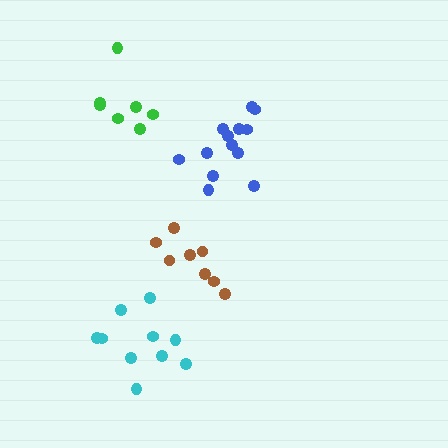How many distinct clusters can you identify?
There are 4 distinct clusters.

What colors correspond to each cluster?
The clusters are colored: cyan, brown, green, blue.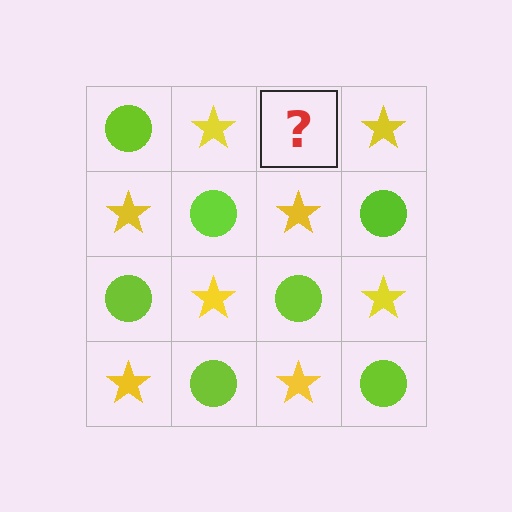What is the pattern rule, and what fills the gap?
The rule is that it alternates lime circle and yellow star in a checkerboard pattern. The gap should be filled with a lime circle.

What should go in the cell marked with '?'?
The missing cell should contain a lime circle.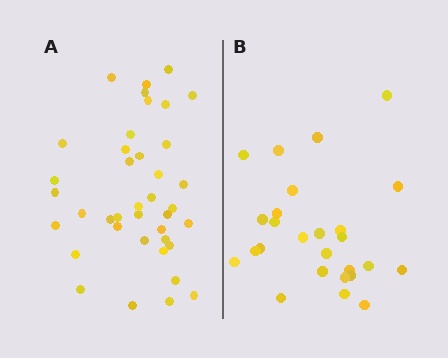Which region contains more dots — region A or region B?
Region A (the left region) has more dots.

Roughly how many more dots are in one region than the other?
Region A has approximately 15 more dots than region B.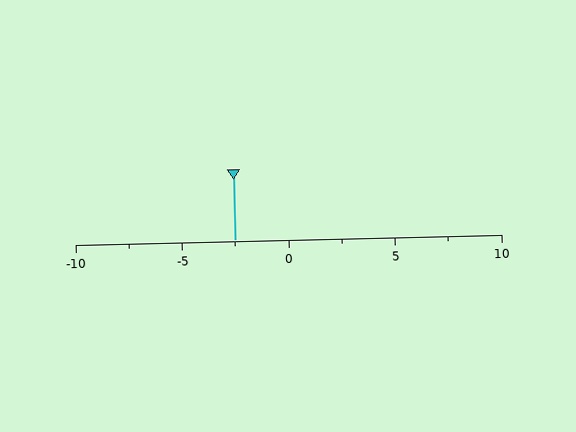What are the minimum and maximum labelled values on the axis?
The axis runs from -10 to 10.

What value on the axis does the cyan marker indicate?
The marker indicates approximately -2.5.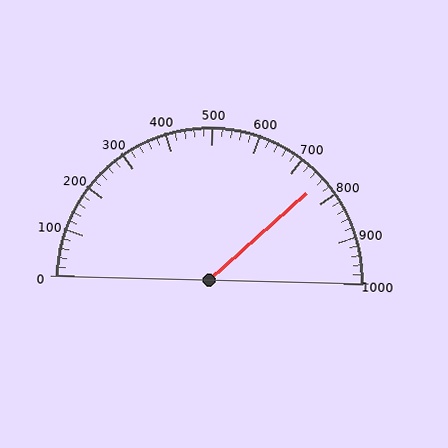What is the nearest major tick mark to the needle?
The nearest major tick mark is 800.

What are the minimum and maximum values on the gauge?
The gauge ranges from 0 to 1000.